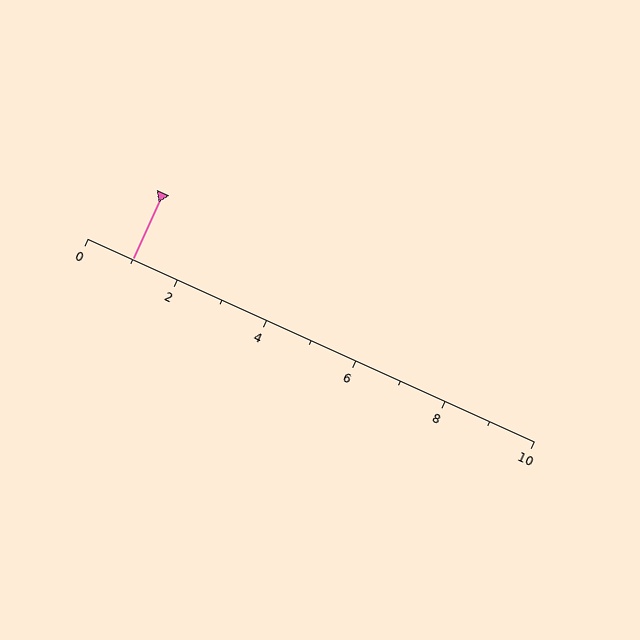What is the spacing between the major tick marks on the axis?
The major ticks are spaced 2 apart.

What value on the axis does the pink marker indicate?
The marker indicates approximately 1.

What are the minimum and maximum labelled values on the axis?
The axis runs from 0 to 10.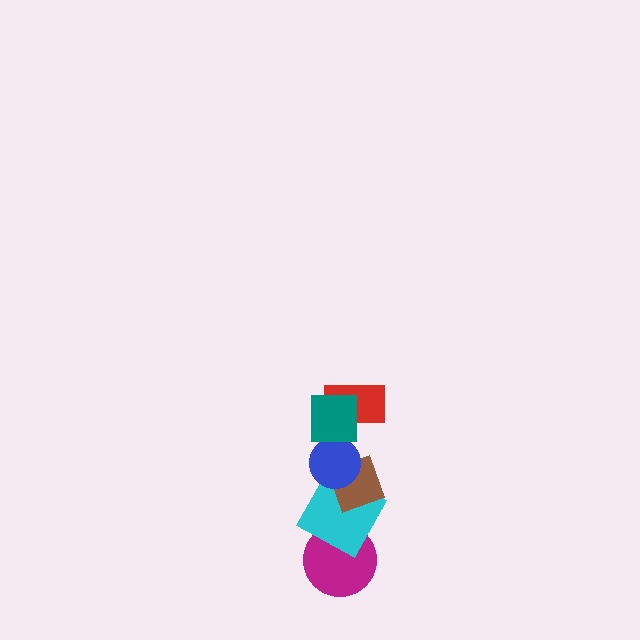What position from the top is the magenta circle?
The magenta circle is 6th from the top.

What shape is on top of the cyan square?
The brown diamond is on top of the cyan square.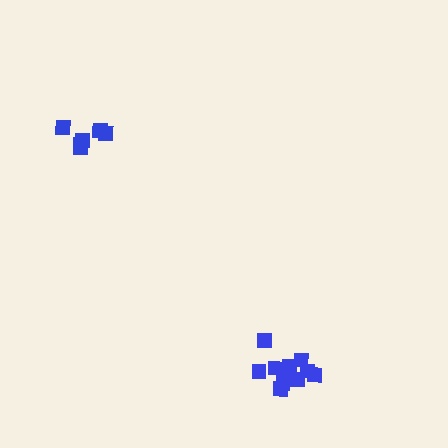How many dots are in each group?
Group 1: 6 dots, Group 2: 11 dots (17 total).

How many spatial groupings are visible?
There are 2 spatial groupings.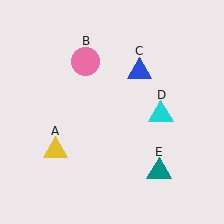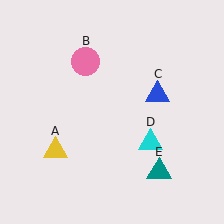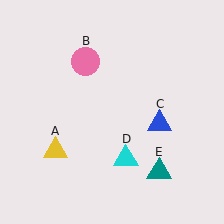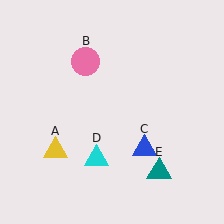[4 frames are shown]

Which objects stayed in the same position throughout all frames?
Yellow triangle (object A) and pink circle (object B) and teal triangle (object E) remained stationary.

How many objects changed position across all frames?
2 objects changed position: blue triangle (object C), cyan triangle (object D).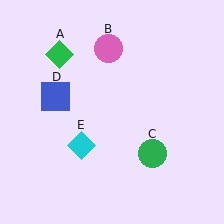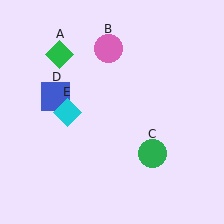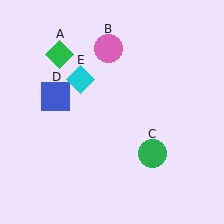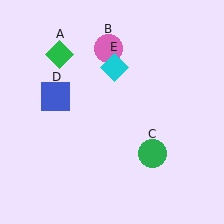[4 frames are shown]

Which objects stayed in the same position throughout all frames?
Green diamond (object A) and pink circle (object B) and green circle (object C) and blue square (object D) remained stationary.